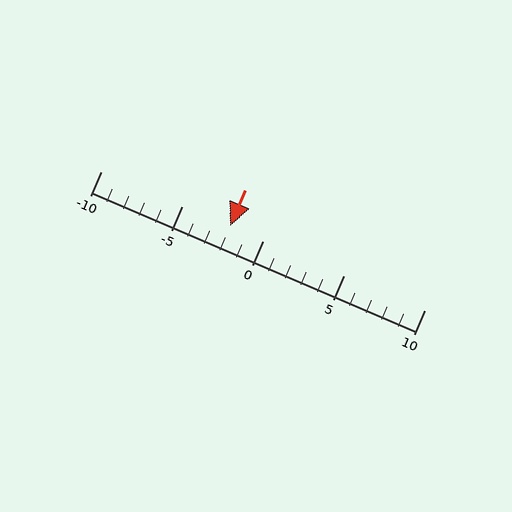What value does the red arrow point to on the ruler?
The red arrow points to approximately -2.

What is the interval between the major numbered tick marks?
The major tick marks are spaced 5 units apart.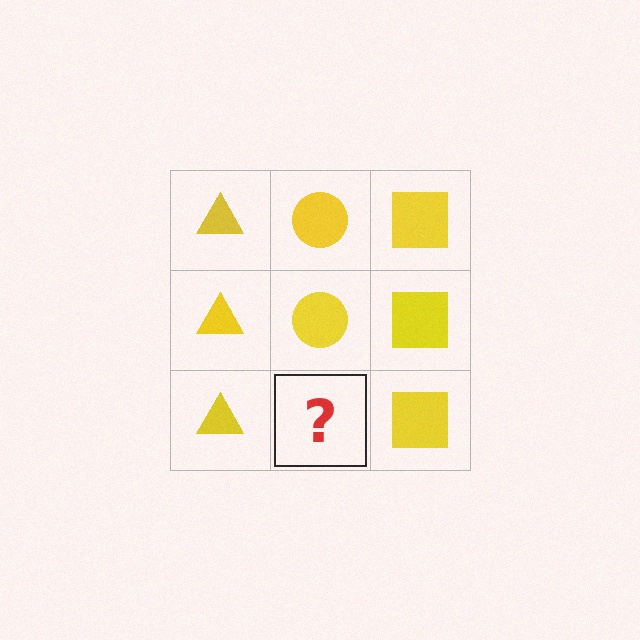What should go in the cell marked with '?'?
The missing cell should contain a yellow circle.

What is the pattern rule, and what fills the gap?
The rule is that each column has a consistent shape. The gap should be filled with a yellow circle.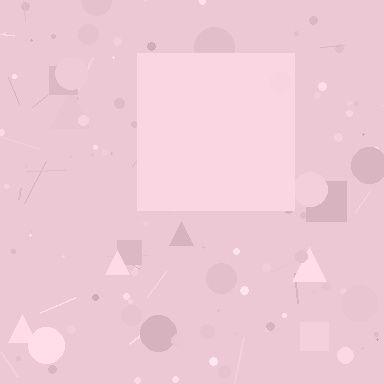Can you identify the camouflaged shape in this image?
The camouflaged shape is a square.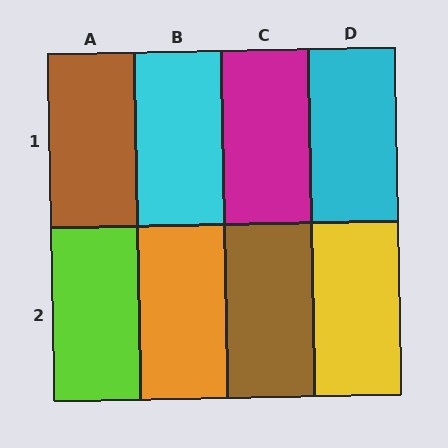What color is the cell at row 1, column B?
Cyan.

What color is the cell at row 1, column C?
Magenta.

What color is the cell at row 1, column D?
Cyan.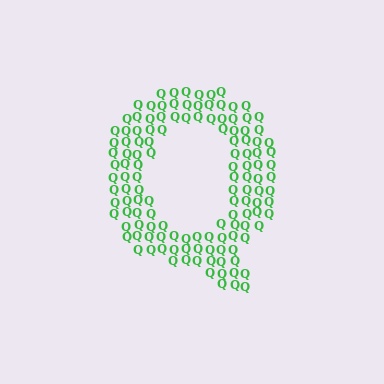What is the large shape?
The large shape is the letter Q.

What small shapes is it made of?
It is made of small letter Q's.